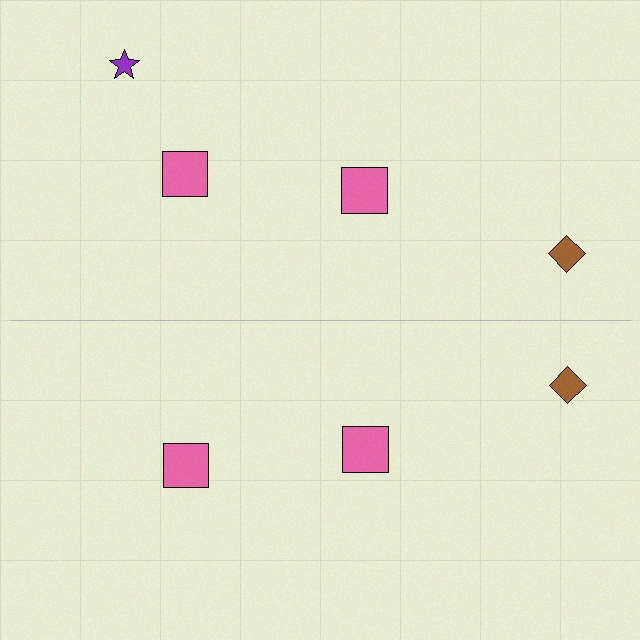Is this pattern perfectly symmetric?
No, the pattern is not perfectly symmetric. A purple star is missing from the bottom side.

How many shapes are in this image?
There are 7 shapes in this image.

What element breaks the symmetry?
A purple star is missing from the bottom side.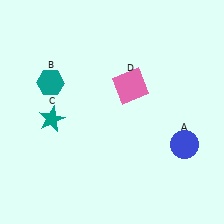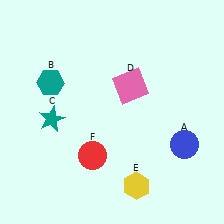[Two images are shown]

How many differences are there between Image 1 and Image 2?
There are 2 differences between the two images.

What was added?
A yellow hexagon (E), a red circle (F) were added in Image 2.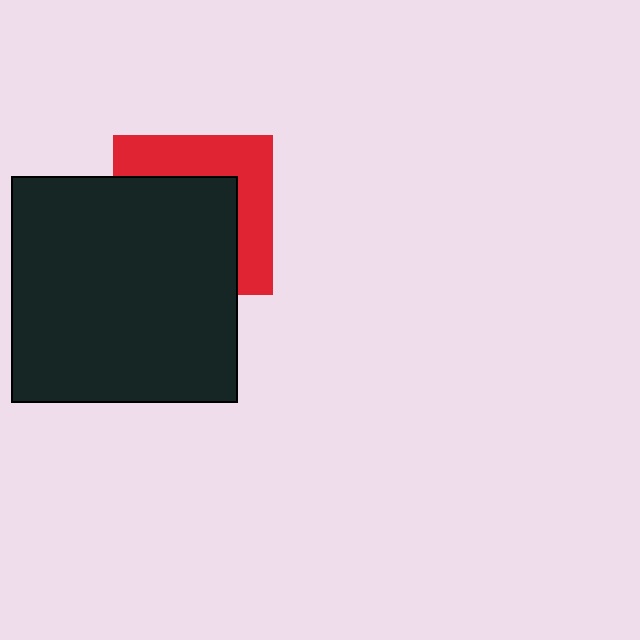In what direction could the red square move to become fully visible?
The red square could move toward the upper-right. That would shift it out from behind the black square entirely.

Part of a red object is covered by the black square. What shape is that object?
It is a square.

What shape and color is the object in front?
The object in front is a black square.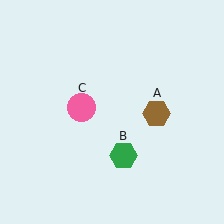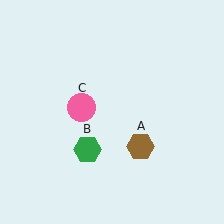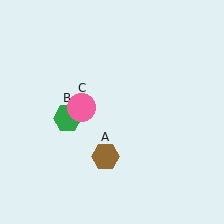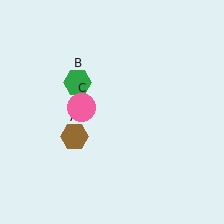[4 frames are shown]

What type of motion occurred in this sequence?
The brown hexagon (object A), green hexagon (object B) rotated clockwise around the center of the scene.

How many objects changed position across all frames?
2 objects changed position: brown hexagon (object A), green hexagon (object B).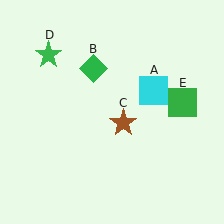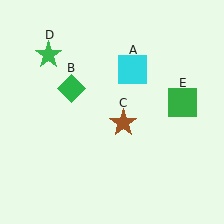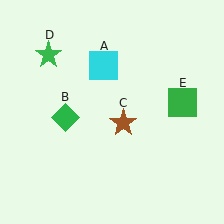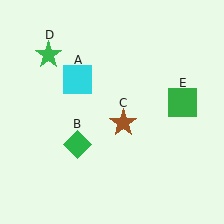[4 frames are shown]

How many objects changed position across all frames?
2 objects changed position: cyan square (object A), green diamond (object B).